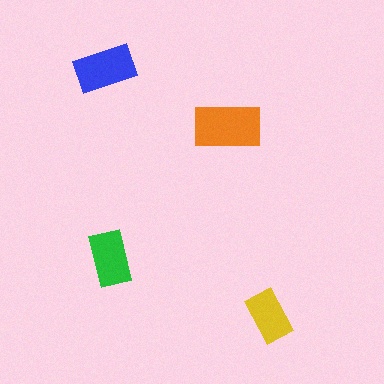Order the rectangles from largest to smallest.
the orange one, the blue one, the green one, the yellow one.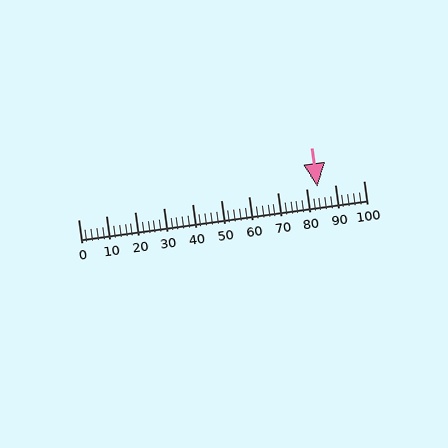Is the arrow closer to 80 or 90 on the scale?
The arrow is closer to 80.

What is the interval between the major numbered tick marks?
The major tick marks are spaced 10 units apart.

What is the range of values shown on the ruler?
The ruler shows values from 0 to 100.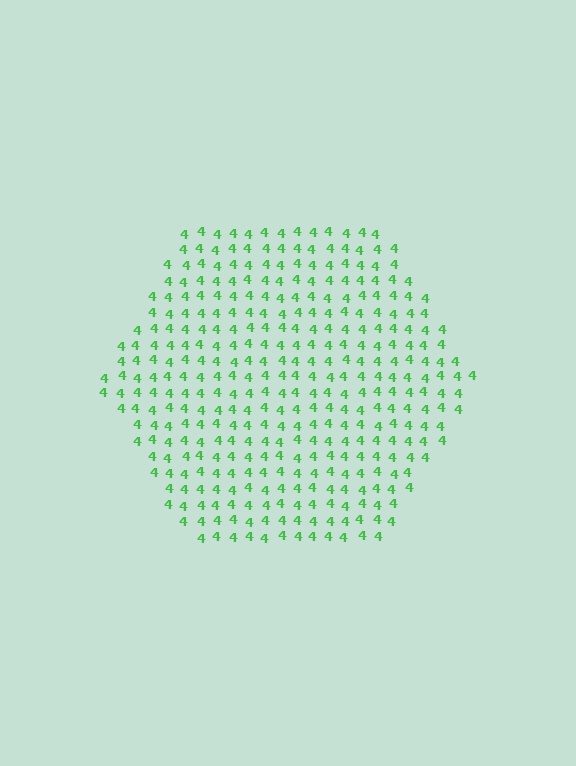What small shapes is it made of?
It is made of small digit 4's.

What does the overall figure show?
The overall figure shows a hexagon.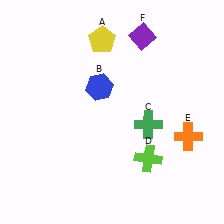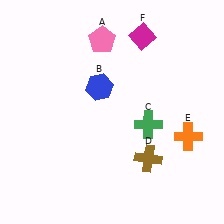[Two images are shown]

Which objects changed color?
A changed from yellow to pink. D changed from lime to brown. F changed from purple to magenta.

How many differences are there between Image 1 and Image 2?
There are 3 differences between the two images.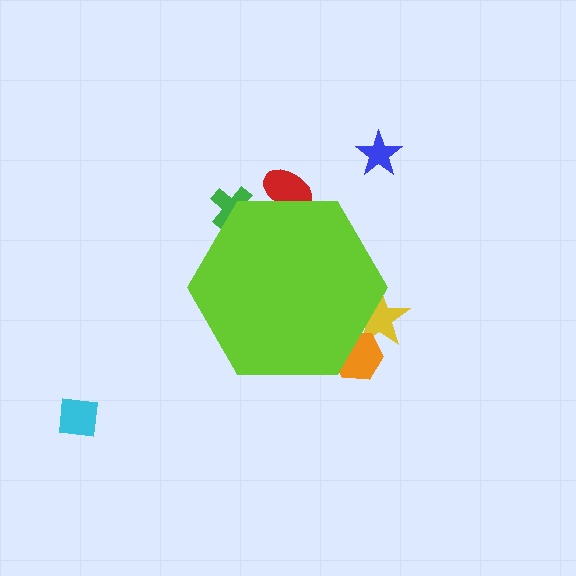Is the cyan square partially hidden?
No, the cyan square is fully visible.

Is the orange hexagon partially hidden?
Yes, the orange hexagon is partially hidden behind the lime hexagon.